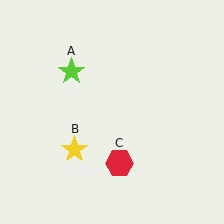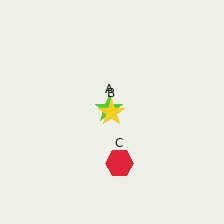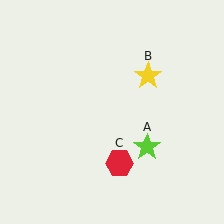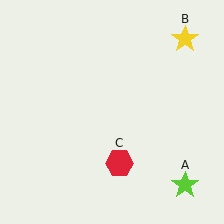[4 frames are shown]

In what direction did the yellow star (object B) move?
The yellow star (object B) moved up and to the right.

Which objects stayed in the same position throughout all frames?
Red hexagon (object C) remained stationary.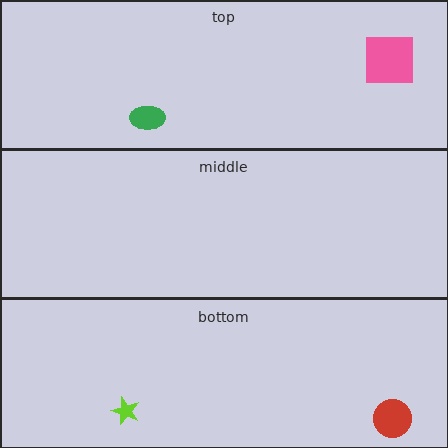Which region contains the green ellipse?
The top region.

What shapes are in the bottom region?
The red circle, the lime star.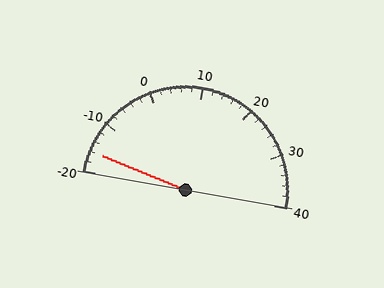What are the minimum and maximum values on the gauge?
The gauge ranges from -20 to 40.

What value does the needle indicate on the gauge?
The needle indicates approximately -16.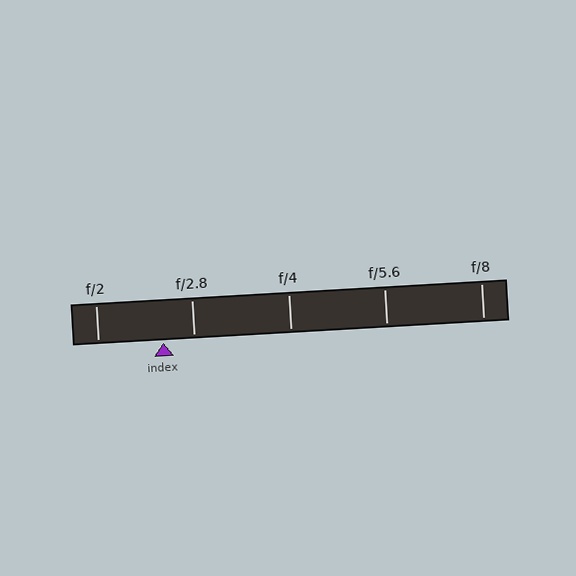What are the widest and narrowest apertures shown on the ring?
The widest aperture shown is f/2 and the narrowest is f/8.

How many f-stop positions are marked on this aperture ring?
There are 5 f-stop positions marked.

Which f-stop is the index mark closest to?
The index mark is closest to f/2.8.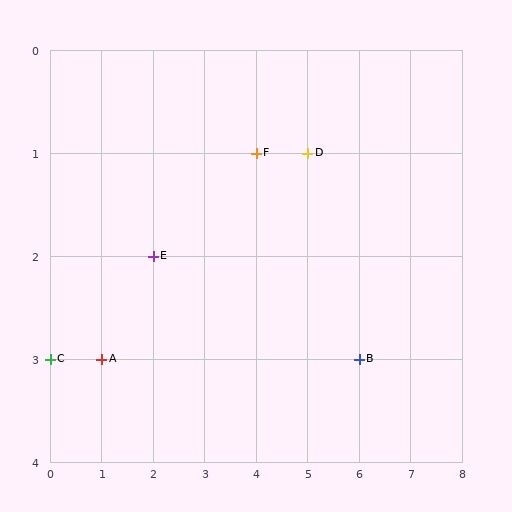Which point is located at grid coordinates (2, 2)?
Point E is at (2, 2).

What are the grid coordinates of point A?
Point A is at grid coordinates (1, 3).